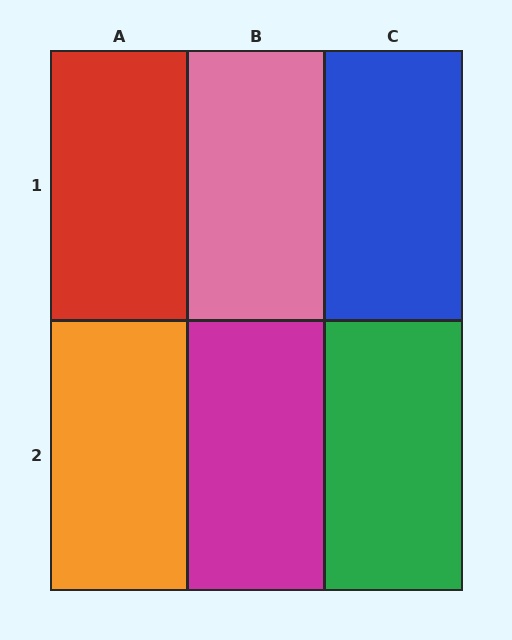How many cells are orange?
1 cell is orange.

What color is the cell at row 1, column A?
Red.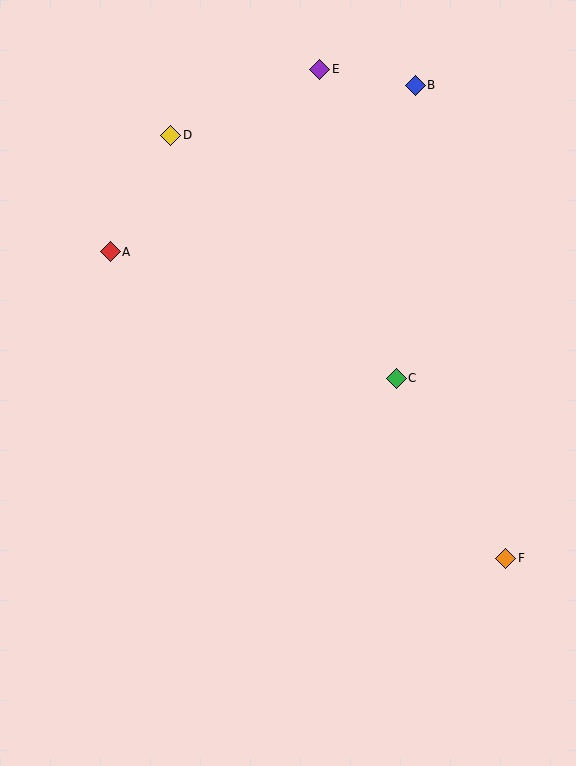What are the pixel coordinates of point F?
Point F is at (506, 558).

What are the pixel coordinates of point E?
Point E is at (320, 69).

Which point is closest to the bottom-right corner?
Point F is closest to the bottom-right corner.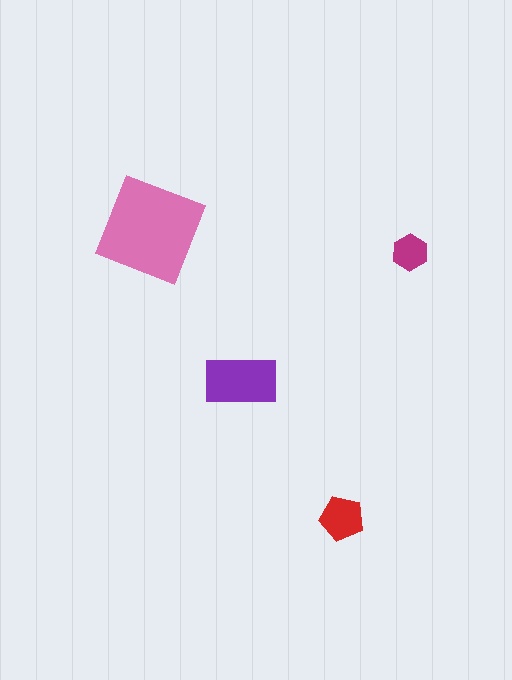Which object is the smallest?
The magenta hexagon.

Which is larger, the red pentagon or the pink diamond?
The pink diamond.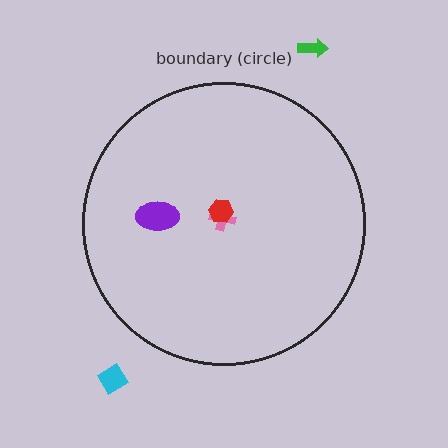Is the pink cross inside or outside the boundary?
Inside.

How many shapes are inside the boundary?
3 inside, 2 outside.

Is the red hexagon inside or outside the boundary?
Inside.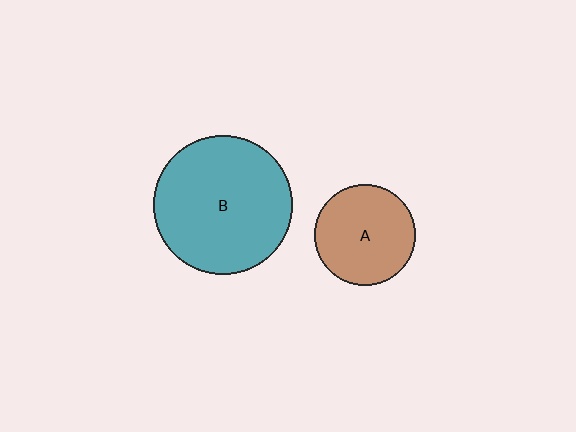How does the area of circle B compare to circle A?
Approximately 1.9 times.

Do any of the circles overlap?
No, none of the circles overlap.